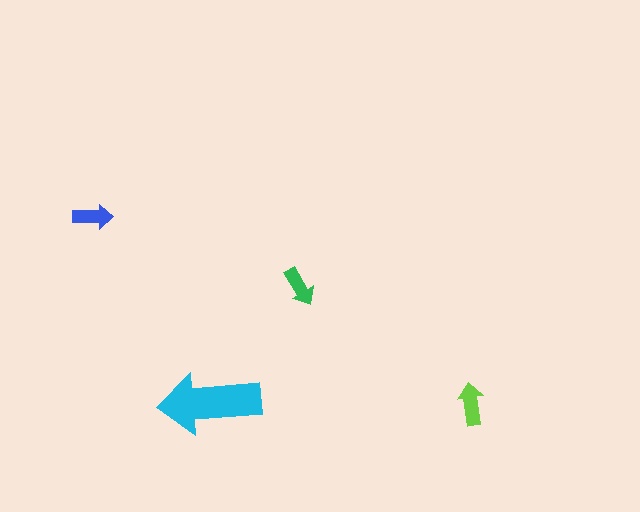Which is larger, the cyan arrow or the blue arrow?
The cyan one.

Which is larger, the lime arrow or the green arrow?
The lime one.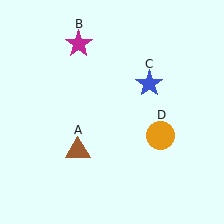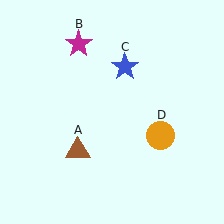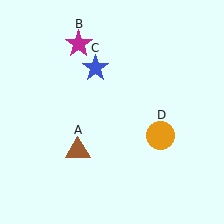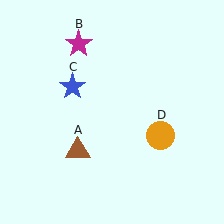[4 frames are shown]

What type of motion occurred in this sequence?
The blue star (object C) rotated counterclockwise around the center of the scene.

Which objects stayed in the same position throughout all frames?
Brown triangle (object A) and magenta star (object B) and orange circle (object D) remained stationary.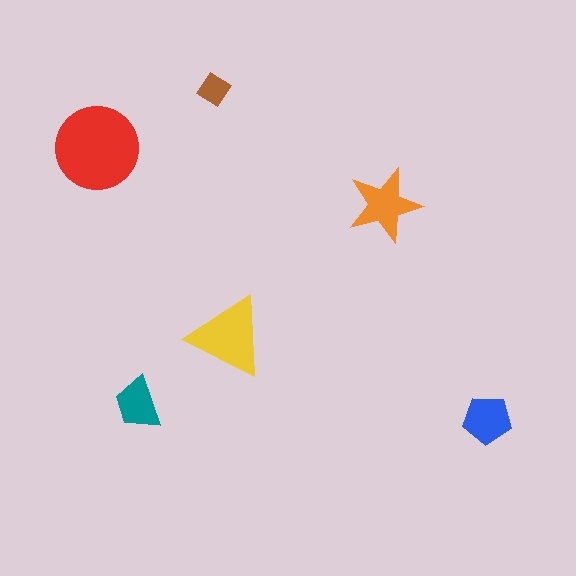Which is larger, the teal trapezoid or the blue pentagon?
The blue pentagon.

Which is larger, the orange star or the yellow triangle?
The yellow triangle.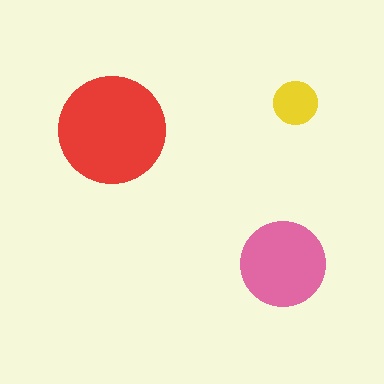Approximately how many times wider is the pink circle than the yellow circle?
About 2 times wider.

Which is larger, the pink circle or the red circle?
The red one.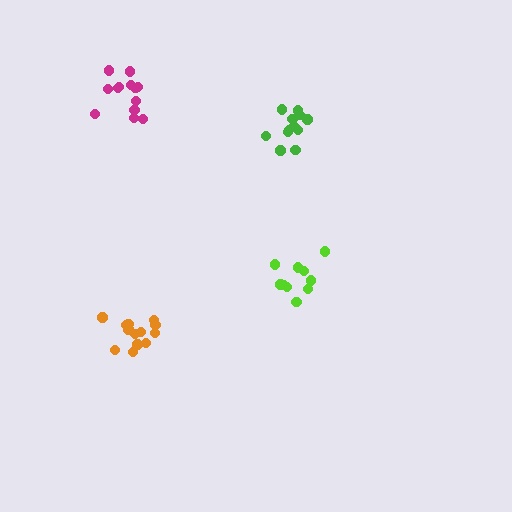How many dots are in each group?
Group 1: 13 dots, Group 2: 13 dots, Group 3: 10 dots, Group 4: 13 dots (49 total).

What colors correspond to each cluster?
The clusters are colored: orange, magenta, lime, green.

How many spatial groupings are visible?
There are 4 spatial groupings.